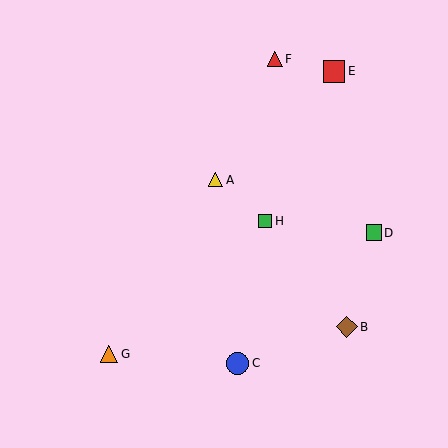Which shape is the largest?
The blue circle (labeled C) is the largest.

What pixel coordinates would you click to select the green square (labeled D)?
Click at (374, 233) to select the green square D.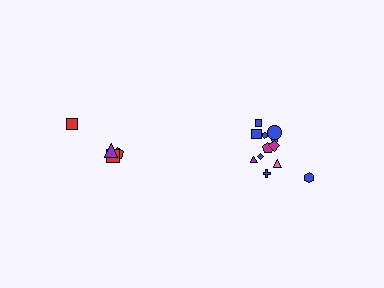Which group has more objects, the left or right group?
The right group.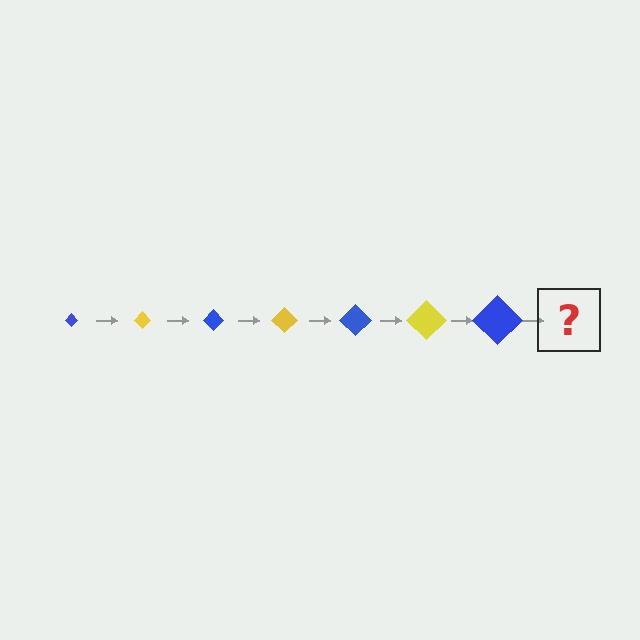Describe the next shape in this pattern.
It should be a yellow diamond, larger than the previous one.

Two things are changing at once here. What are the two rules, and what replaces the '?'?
The two rules are that the diamond grows larger each step and the color cycles through blue and yellow. The '?' should be a yellow diamond, larger than the previous one.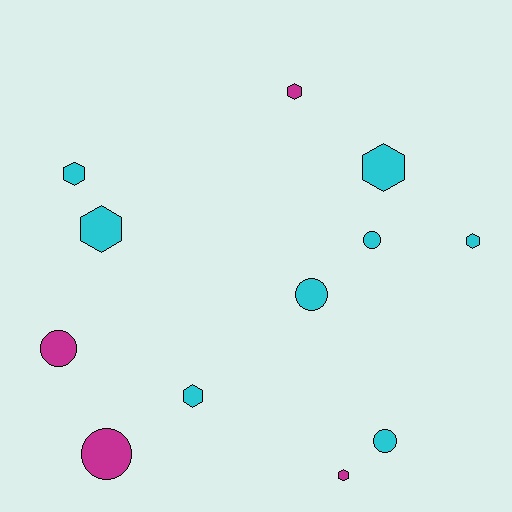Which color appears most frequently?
Cyan, with 8 objects.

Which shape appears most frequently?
Hexagon, with 7 objects.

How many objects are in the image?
There are 12 objects.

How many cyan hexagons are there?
There are 5 cyan hexagons.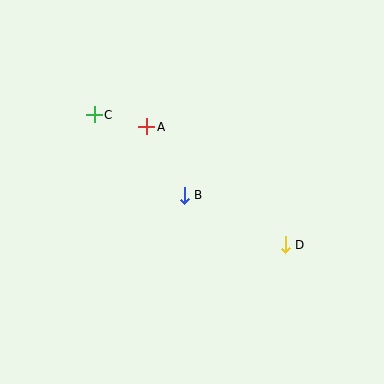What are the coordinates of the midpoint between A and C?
The midpoint between A and C is at (120, 121).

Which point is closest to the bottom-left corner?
Point B is closest to the bottom-left corner.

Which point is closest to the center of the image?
Point B at (184, 195) is closest to the center.